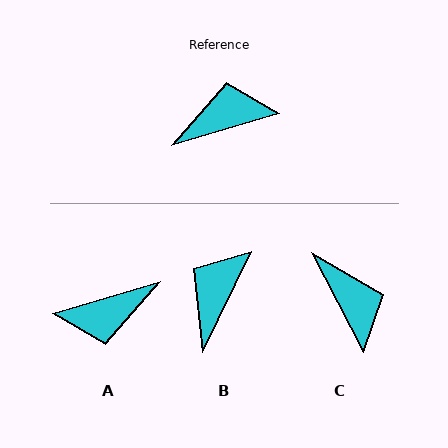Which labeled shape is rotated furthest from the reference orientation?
A, about 180 degrees away.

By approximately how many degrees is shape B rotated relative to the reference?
Approximately 48 degrees counter-clockwise.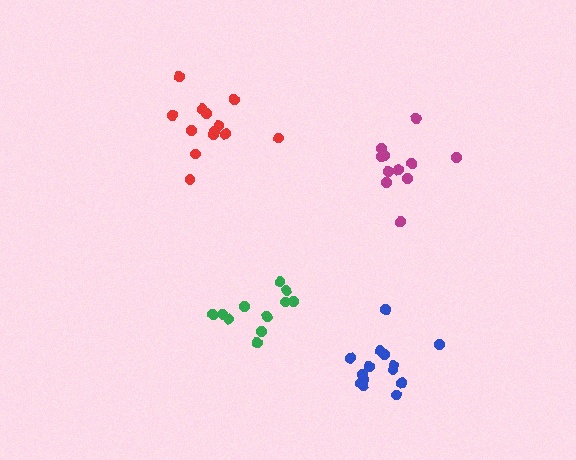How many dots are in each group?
Group 1: 11 dots, Group 2: 11 dots, Group 3: 14 dots, Group 4: 13 dots (49 total).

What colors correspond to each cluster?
The clusters are colored: green, magenta, blue, red.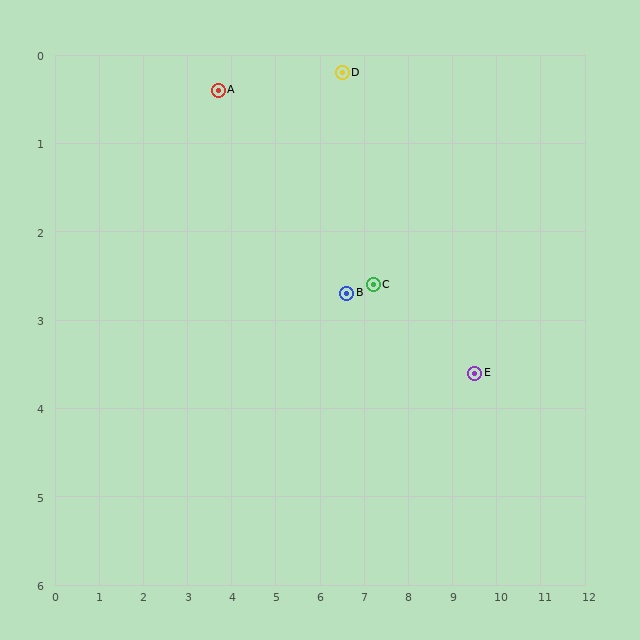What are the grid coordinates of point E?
Point E is at approximately (9.5, 3.6).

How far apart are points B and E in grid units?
Points B and E are about 3.0 grid units apart.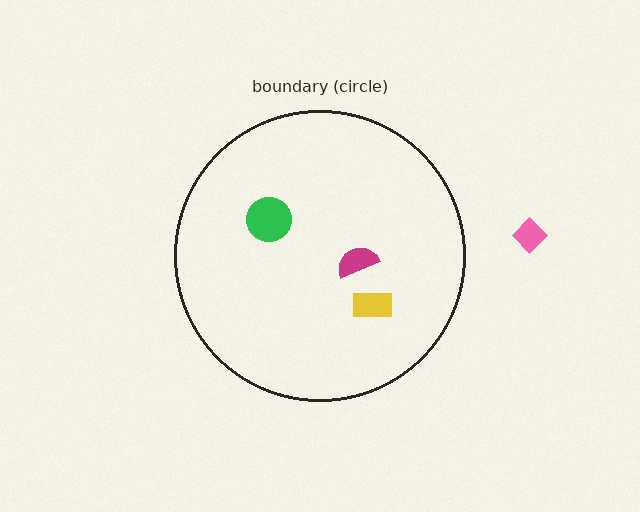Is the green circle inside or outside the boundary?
Inside.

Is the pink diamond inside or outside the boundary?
Outside.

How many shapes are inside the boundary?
3 inside, 1 outside.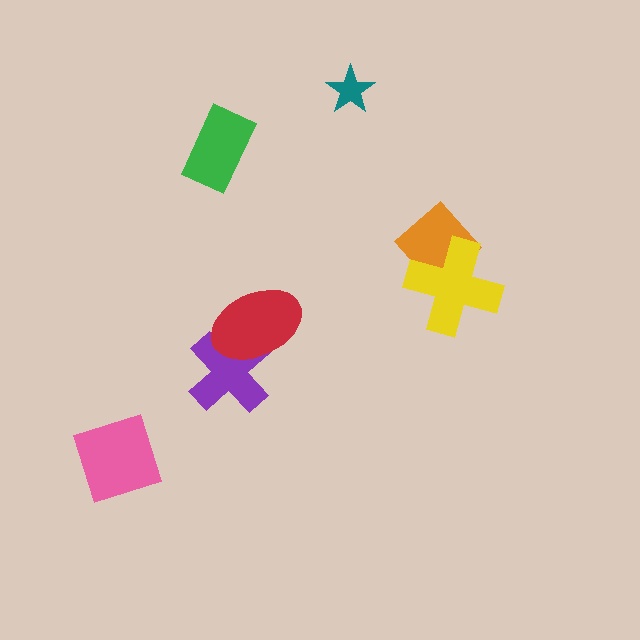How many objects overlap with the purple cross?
1 object overlaps with the purple cross.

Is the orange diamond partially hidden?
Yes, it is partially covered by another shape.